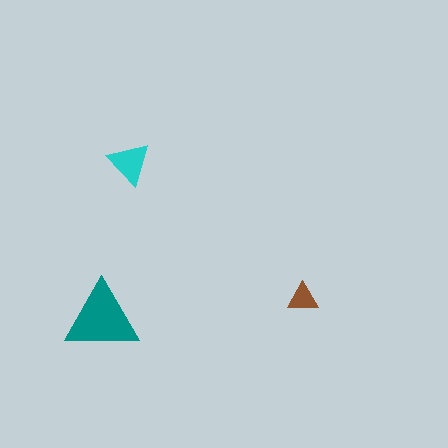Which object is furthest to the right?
The brown triangle is rightmost.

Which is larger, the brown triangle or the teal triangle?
The teal one.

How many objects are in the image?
There are 3 objects in the image.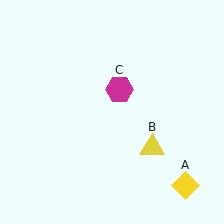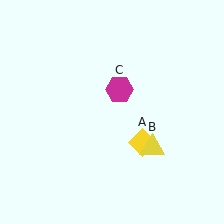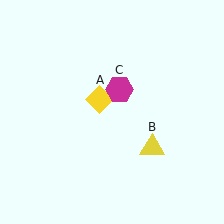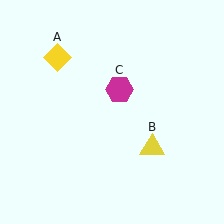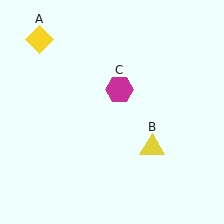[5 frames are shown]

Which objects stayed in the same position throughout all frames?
Yellow triangle (object B) and magenta hexagon (object C) remained stationary.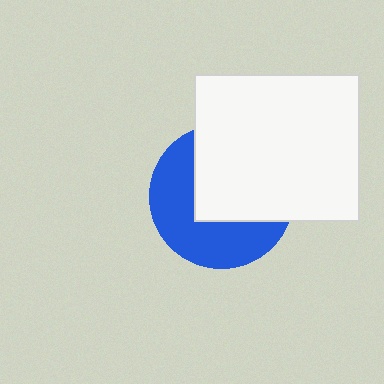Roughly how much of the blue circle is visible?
About half of it is visible (roughly 48%).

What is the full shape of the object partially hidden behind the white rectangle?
The partially hidden object is a blue circle.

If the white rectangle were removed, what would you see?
You would see the complete blue circle.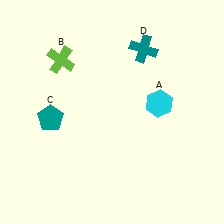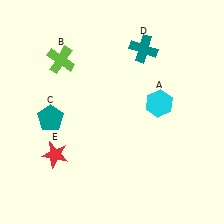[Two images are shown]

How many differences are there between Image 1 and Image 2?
There is 1 difference between the two images.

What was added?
A red star (E) was added in Image 2.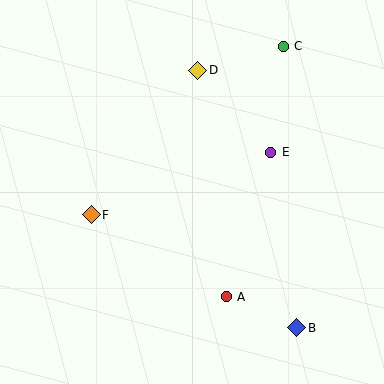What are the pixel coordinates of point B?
Point B is at (297, 328).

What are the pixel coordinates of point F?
Point F is at (91, 215).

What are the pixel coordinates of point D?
Point D is at (198, 70).